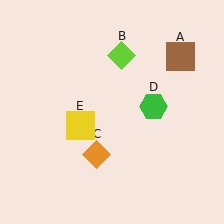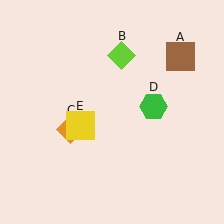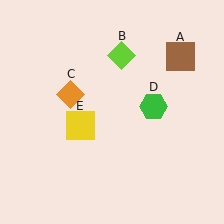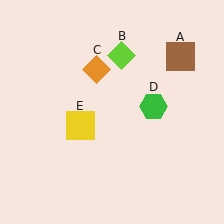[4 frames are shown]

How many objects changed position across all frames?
1 object changed position: orange diamond (object C).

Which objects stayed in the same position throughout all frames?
Brown square (object A) and lime diamond (object B) and green hexagon (object D) and yellow square (object E) remained stationary.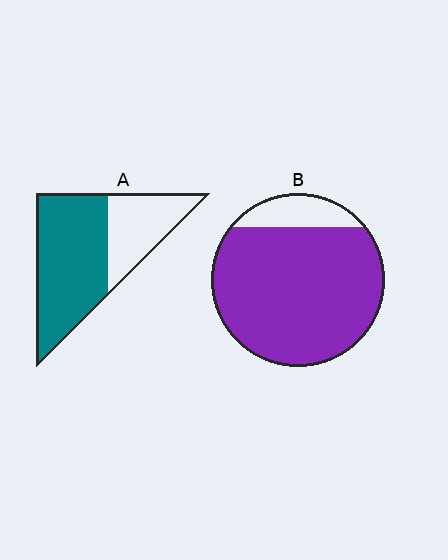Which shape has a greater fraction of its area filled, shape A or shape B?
Shape B.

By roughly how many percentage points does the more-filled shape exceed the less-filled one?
By roughly 20 percentage points (B over A).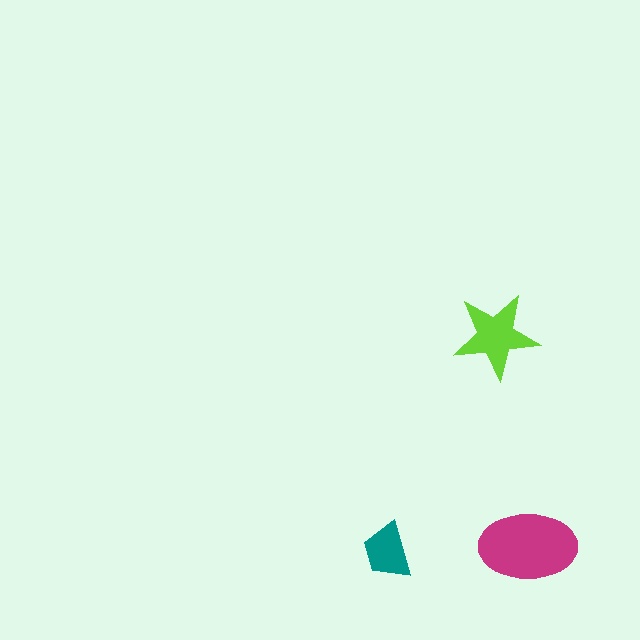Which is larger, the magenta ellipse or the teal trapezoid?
The magenta ellipse.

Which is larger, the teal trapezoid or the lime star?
The lime star.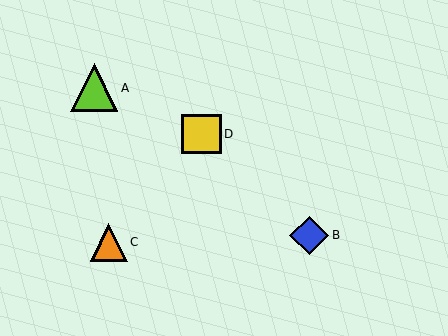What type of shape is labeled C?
Shape C is an orange triangle.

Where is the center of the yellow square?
The center of the yellow square is at (201, 134).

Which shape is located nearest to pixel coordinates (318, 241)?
The blue diamond (labeled B) at (309, 235) is nearest to that location.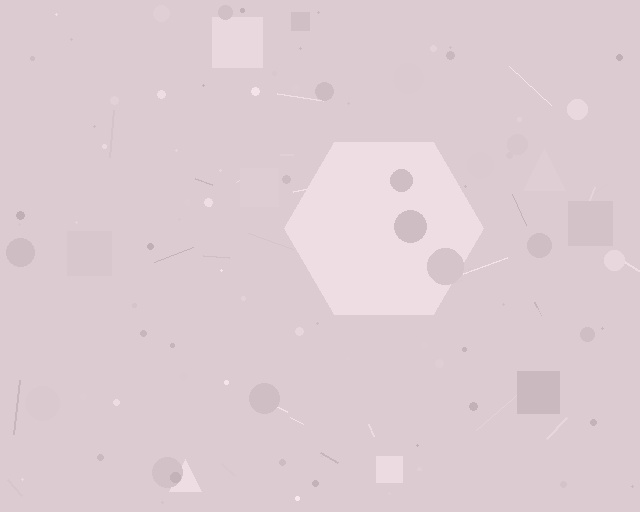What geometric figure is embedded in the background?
A hexagon is embedded in the background.